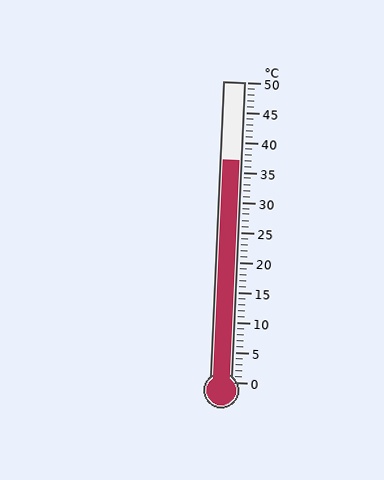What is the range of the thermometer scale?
The thermometer scale ranges from 0°C to 50°C.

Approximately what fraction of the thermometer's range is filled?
The thermometer is filled to approximately 75% of its range.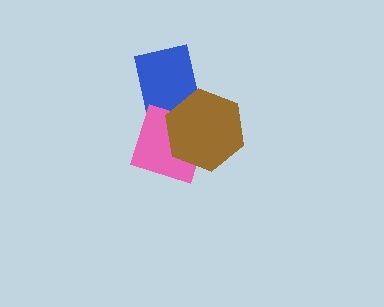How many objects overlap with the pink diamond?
2 objects overlap with the pink diamond.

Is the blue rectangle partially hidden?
Yes, it is partially covered by another shape.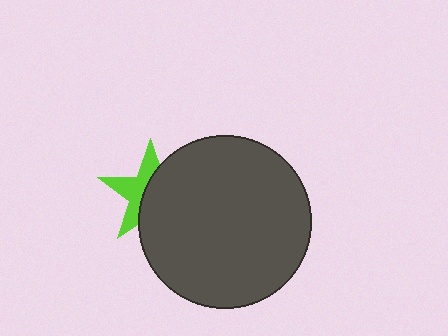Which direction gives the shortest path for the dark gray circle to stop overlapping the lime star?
Moving right gives the shortest separation.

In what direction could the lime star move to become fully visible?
The lime star could move left. That would shift it out from behind the dark gray circle entirely.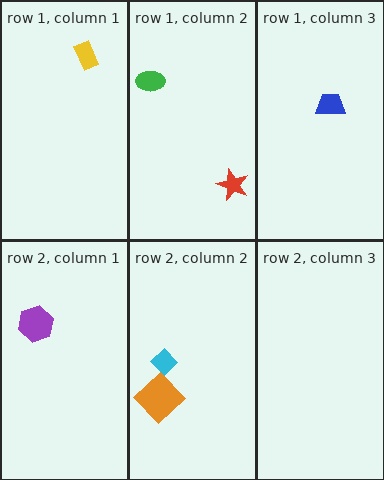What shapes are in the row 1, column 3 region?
The blue trapezoid.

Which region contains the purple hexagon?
The row 2, column 1 region.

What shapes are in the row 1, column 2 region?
The green ellipse, the red star.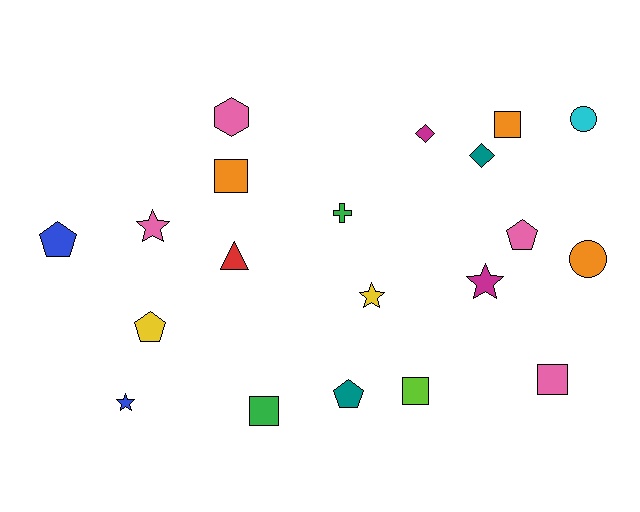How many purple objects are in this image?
There are no purple objects.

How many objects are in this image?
There are 20 objects.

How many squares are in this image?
There are 5 squares.